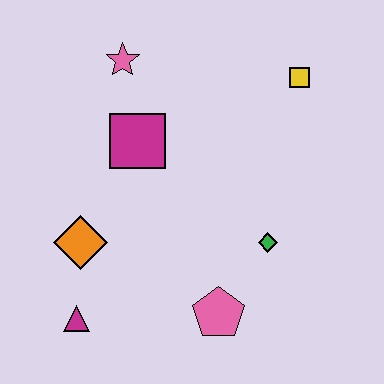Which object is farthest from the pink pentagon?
The pink star is farthest from the pink pentagon.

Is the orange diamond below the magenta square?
Yes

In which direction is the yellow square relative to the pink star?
The yellow square is to the right of the pink star.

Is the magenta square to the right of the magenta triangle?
Yes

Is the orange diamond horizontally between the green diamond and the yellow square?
No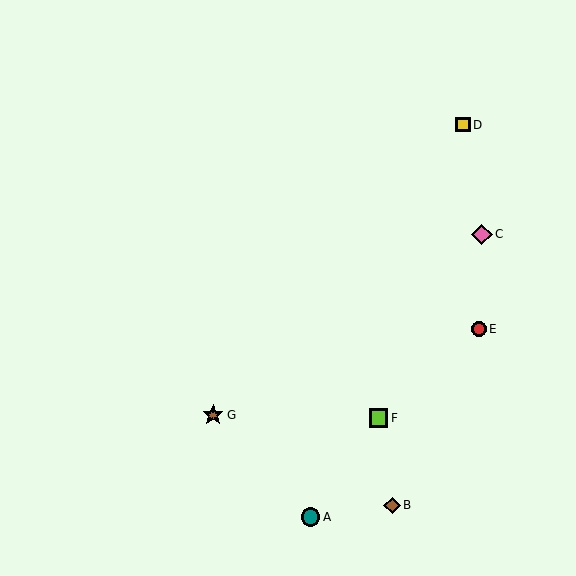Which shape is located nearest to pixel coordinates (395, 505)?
The brown diamond (labeled B) at (392, 505) is nearest to that location.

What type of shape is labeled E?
Shape E is a red circle.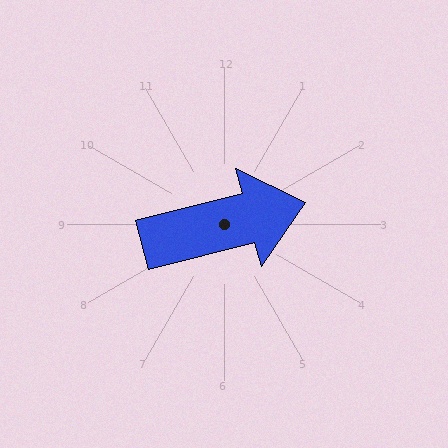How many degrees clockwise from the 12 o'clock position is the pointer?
Approximately 75 degrees.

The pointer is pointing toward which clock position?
Roughly 3 o'clock.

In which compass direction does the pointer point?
East.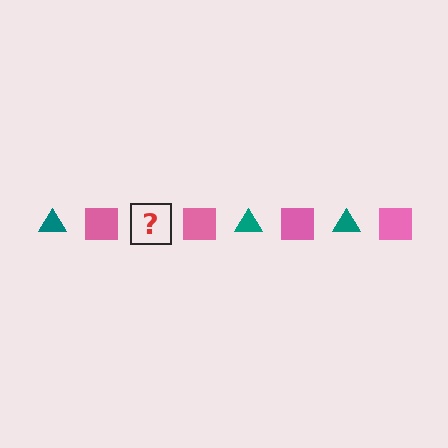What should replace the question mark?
The question mark should be replaced with a teal triangle.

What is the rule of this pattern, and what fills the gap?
The rule is that the pattern alternates between teal triangle and pink square. The gap should be filled with a teal triangle.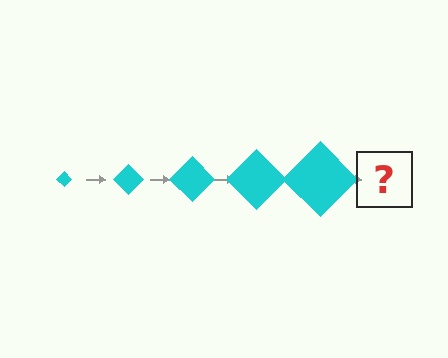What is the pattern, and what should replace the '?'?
The pattern is that the diamond gets progressively larger each step. The '?' should be a cyan diamond, larger than the previous one.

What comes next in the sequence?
The next element should be a cyan diamond, larger than the previous one.